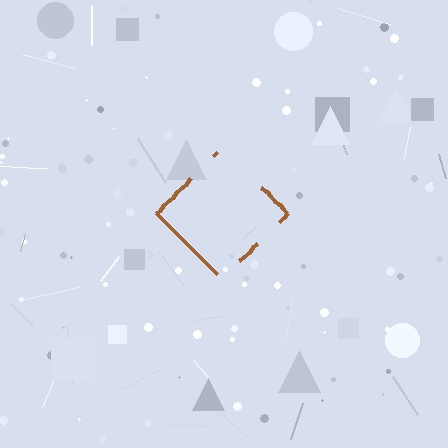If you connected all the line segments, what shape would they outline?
They would outline a diamond.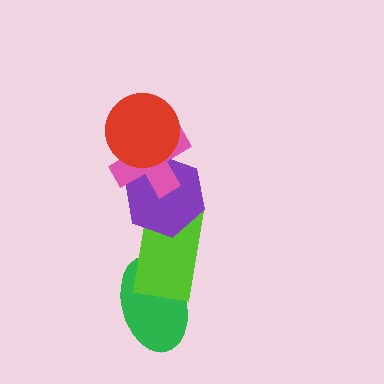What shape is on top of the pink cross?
The red circle is on top of the pink cross.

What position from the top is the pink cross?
The pink cross is 2nd from the top.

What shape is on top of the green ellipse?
The lime rectangle is on top of the green ellipse.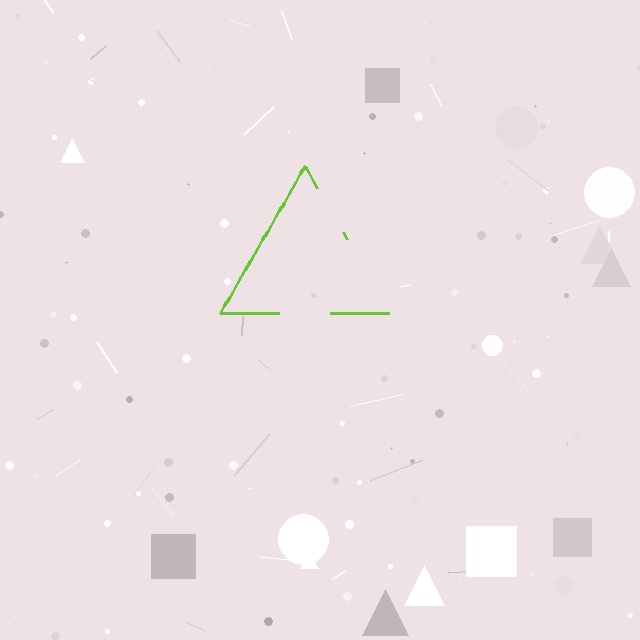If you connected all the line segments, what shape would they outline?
They would outline a triangle.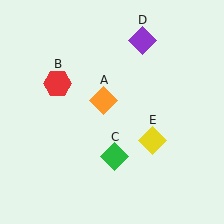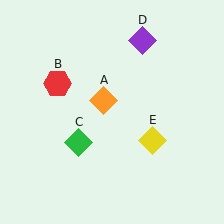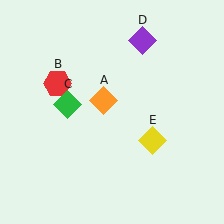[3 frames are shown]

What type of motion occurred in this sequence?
The green diamond (object C) rotated clockwise around the center of the scene.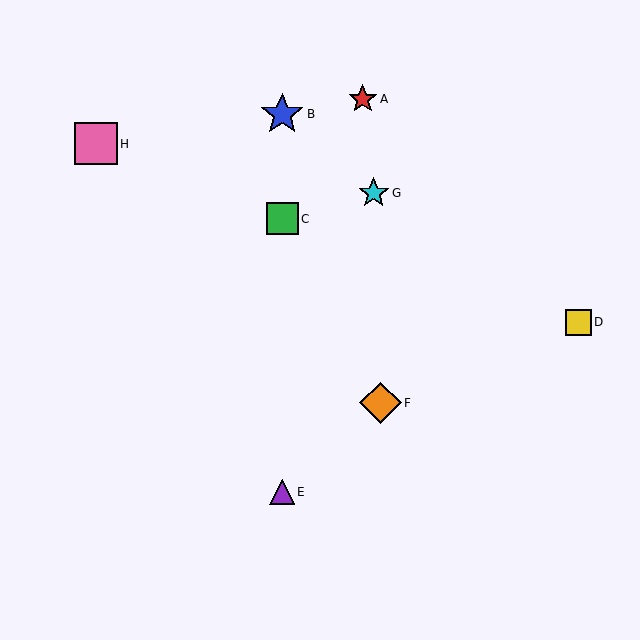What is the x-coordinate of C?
Object C is at x≈282.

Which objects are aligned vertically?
Objects B, C, E are aligned vertically.